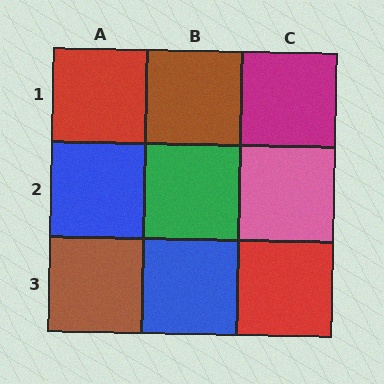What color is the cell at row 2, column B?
Green.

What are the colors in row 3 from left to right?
Brown, blue, red.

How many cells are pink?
1 cell is pink.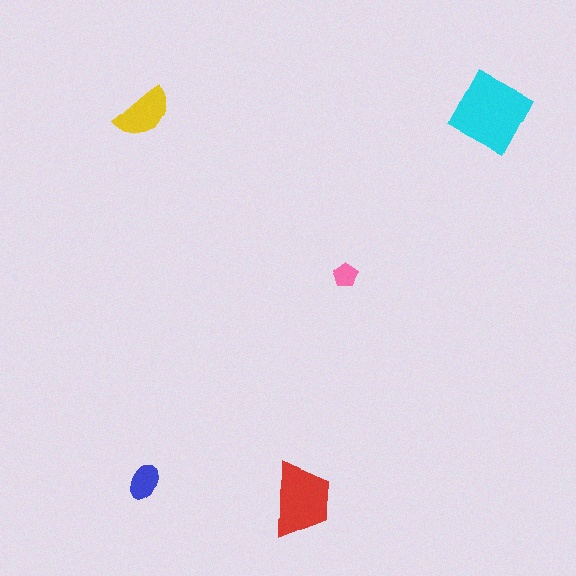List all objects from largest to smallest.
The cyan diamond, the red trapezoid, the yellow semicircle, the blue ellipse, the pink pentagon.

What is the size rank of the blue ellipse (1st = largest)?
4th.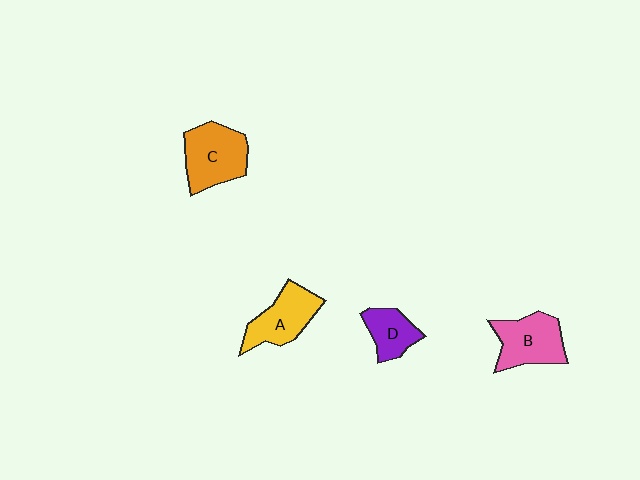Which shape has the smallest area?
Shape D (purple).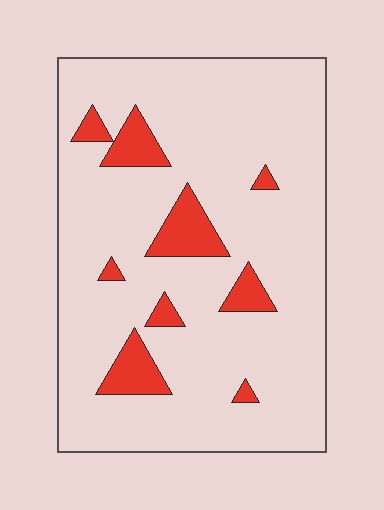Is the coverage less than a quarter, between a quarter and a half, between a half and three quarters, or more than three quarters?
Less than a quarter.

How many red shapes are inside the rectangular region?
9.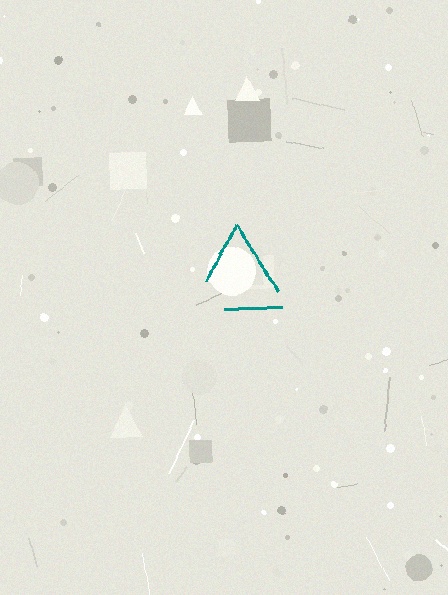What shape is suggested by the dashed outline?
The dashed outline suggests a triangle.